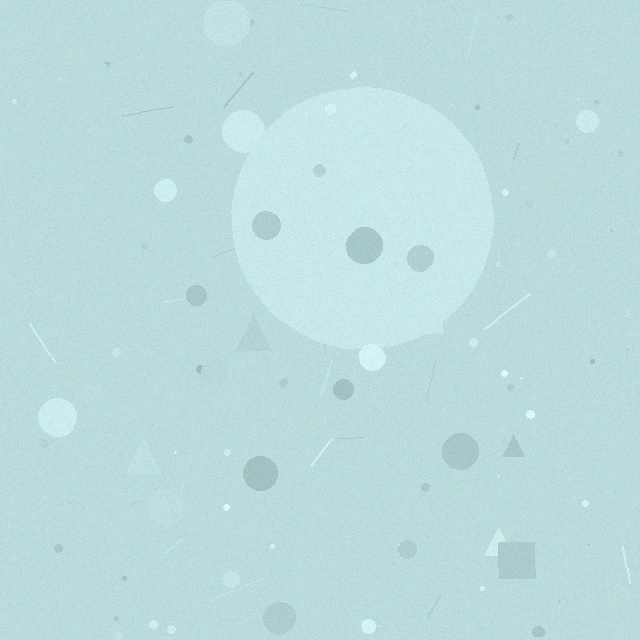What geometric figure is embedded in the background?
A circle is embedded in the background.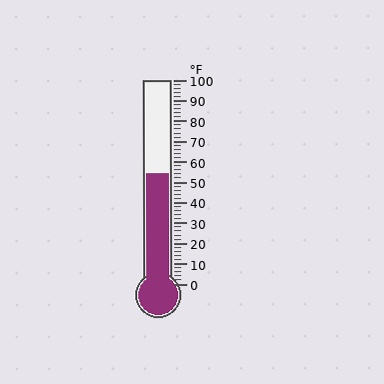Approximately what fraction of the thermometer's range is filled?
The thermometer is filled to approximately 55% of its range.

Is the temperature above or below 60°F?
The temperature is below 60°F.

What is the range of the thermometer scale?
The thermometer scale ranges from 0°F to 100°F.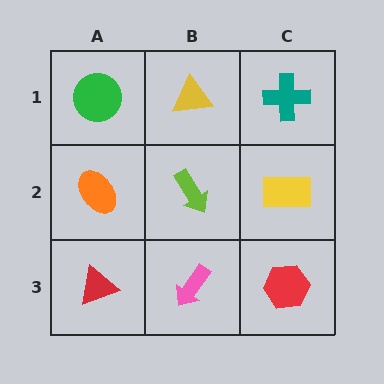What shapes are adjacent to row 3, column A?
An orange ellipse (row 2, column A), a pink arrow (row 3, column B).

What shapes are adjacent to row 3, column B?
A lime arrow (row 2, column B), a red triangle (row 3, column A), a red hexagon (row 3, column C).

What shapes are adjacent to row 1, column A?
An orange ellipse (row 2, column A), a yellow triangle (row 1, column B).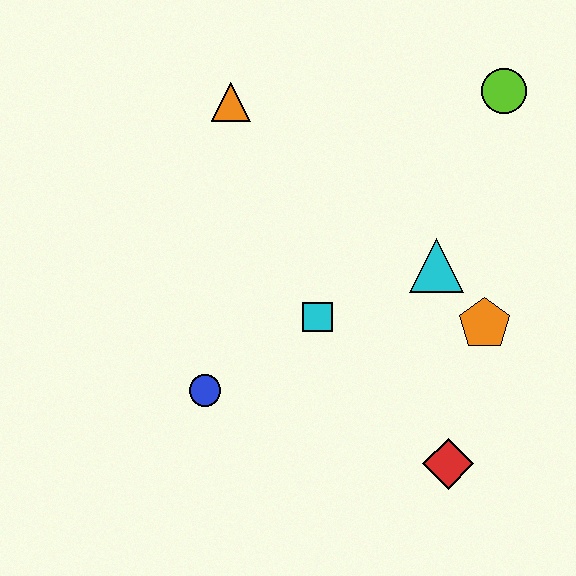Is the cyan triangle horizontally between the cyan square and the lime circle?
Yes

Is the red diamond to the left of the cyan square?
No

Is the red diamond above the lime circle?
No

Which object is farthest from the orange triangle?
The red diamond is farthest from the orange triangle.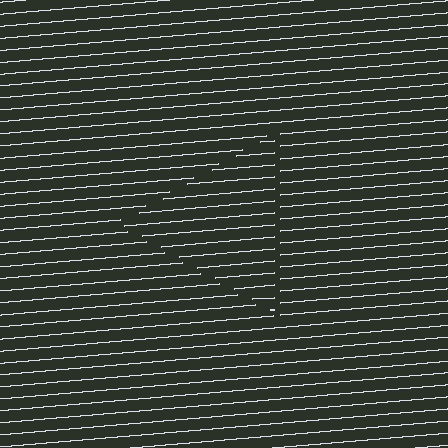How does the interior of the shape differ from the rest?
The interior of the shape contains the same grating, shifted by half a period — the contour is defined by the phase discontinuity where line-ends from the inner and outer gratings abut.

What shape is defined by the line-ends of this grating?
An illusory triangle. The interior of the shape contains the same grating, shifted by half a period — the contour is defined by the phase discontinuity where line-ends from the inner and outer gratings abut.